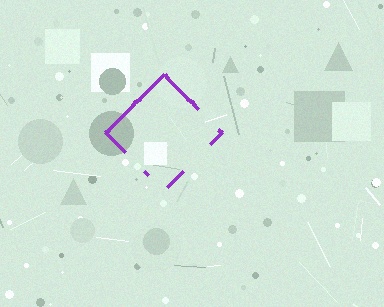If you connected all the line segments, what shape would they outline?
They would outline a diamond.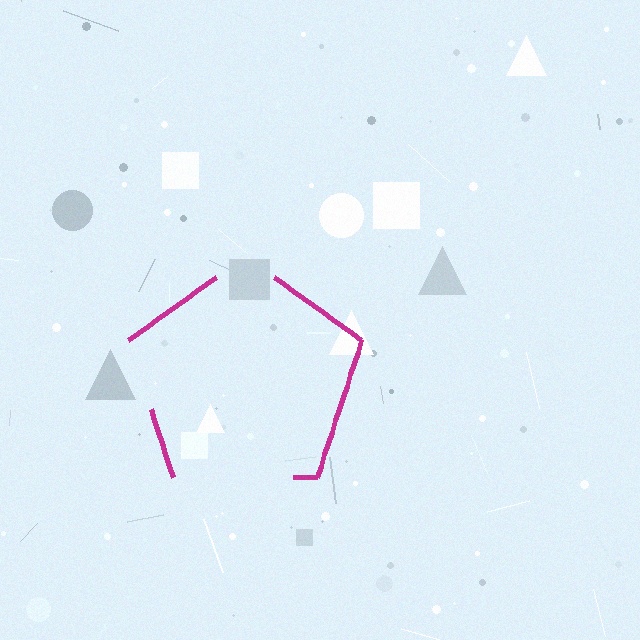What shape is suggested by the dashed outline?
The dashed outline suggests a pentagon.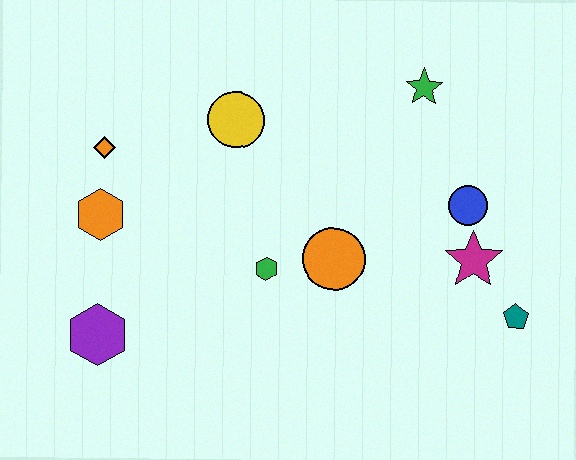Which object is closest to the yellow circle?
The orange diamond is closest to the yellow circle.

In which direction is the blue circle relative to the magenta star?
The blue circle is above the magenta star.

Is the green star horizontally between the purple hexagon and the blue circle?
Yes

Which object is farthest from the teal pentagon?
The orange diamond is farthest from the teal pentagon.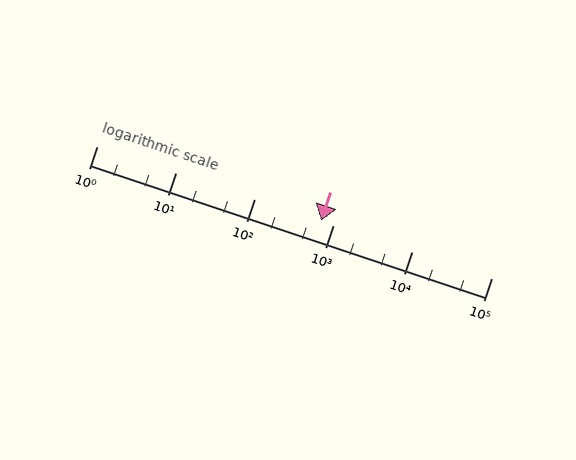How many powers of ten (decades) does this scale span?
The scale spans 5 decades, from 1 to 100000.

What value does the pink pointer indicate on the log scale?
The pointer indicates approximately 700.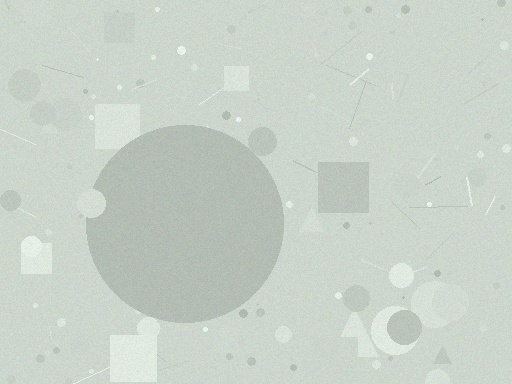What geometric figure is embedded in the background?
A circle is embedded in the background.